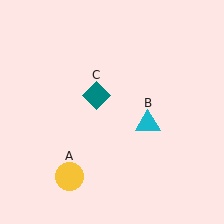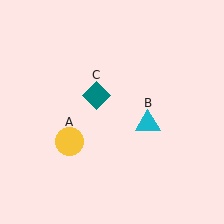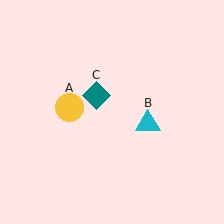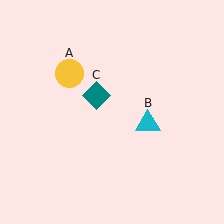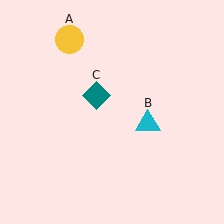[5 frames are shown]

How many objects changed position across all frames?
1 object changed position: yellow circle (object A).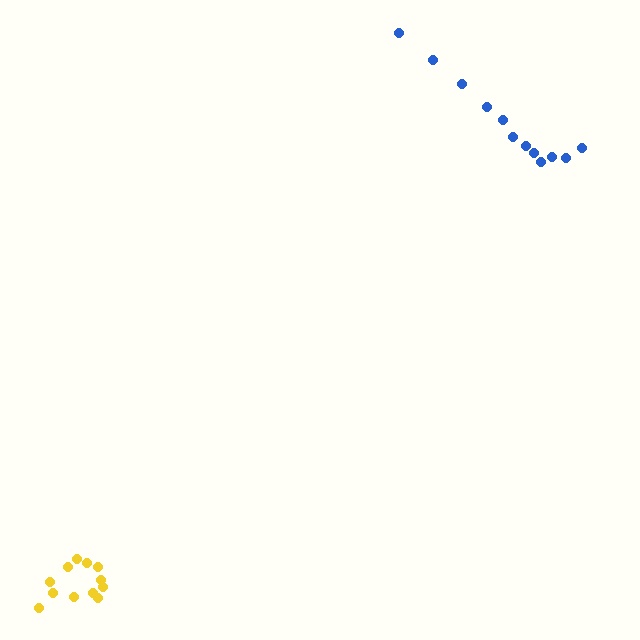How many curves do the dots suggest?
There are 2 distinct paths.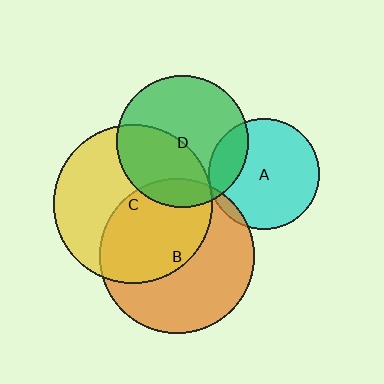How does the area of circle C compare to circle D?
Approximately 1.4 times.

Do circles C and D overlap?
Yes.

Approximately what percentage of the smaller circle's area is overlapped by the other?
Approximately 40%.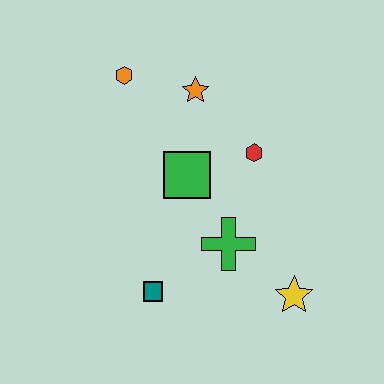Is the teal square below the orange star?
Yes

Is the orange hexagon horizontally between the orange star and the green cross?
No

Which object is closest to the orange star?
The orange hexagon is closest to the orange star.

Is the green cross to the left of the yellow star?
Yes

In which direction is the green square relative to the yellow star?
The green square is above the yellow star.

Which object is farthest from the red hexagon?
The teal square is farthest from the red hexagon.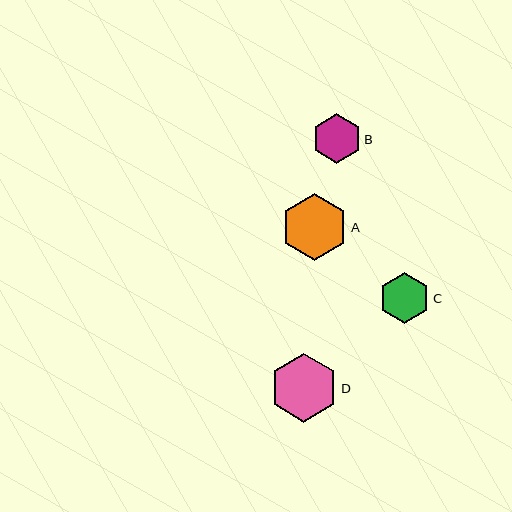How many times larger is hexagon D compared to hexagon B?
Hexagon D is approximately 1.4 times the size of hexagon B.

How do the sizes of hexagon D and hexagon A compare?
Hexagon D and hexagon A are approximately the same size.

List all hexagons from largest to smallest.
From largest to smallest: D, A, C, B.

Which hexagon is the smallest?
Hexagon B is the smallest with a size of approximately 49 pixels.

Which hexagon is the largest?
Hexagon D is the largest with a size of approximately 69 pixels.